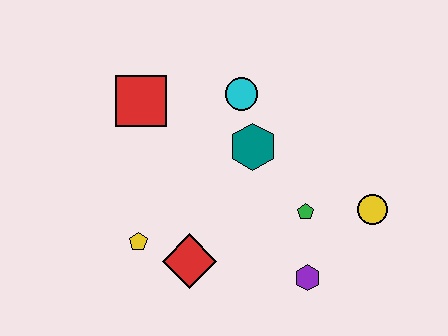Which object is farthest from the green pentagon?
The red square is farthest from the green pentagon.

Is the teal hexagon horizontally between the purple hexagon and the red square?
Yes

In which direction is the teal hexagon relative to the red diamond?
The teal hexagon is above the red diamond.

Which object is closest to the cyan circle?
The teal hexagon is closest to the cyan circle.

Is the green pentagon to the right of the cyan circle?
Yes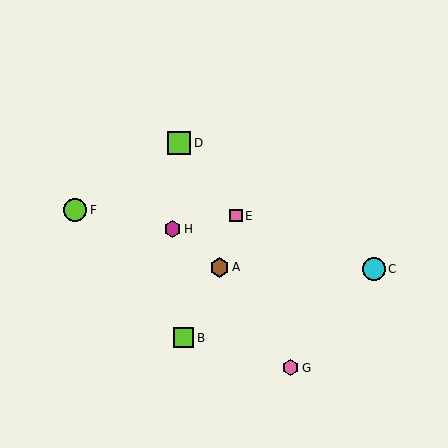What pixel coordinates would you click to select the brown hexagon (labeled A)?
Click at (219, 267) to select the brown hexagon A.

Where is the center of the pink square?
The center of the pink square is at (236, 216).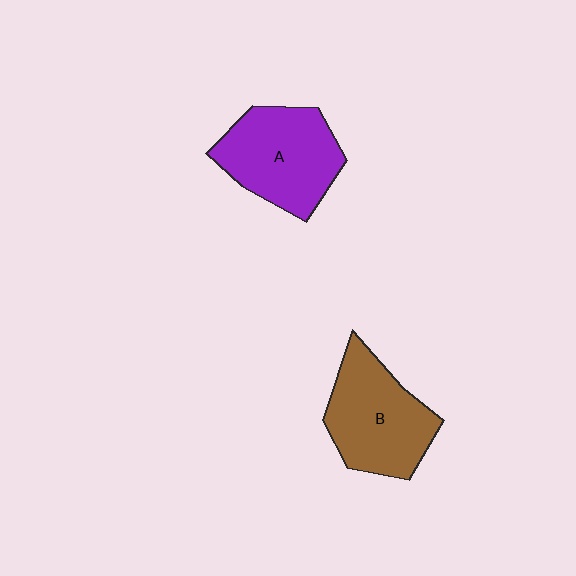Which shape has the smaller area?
Shape B (brown).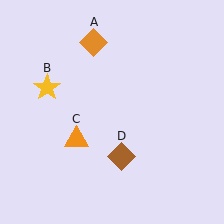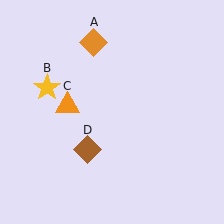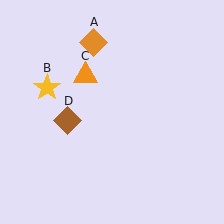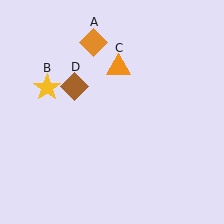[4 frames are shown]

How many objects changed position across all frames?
2 objects changed position: orange triangle (object C), brown diamond (object D).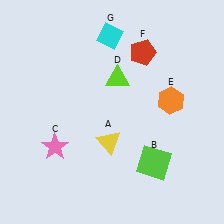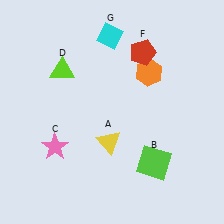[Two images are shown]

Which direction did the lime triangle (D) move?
The lime triangle (D) moved left.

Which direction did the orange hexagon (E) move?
The orange hexagon (E) moved up.